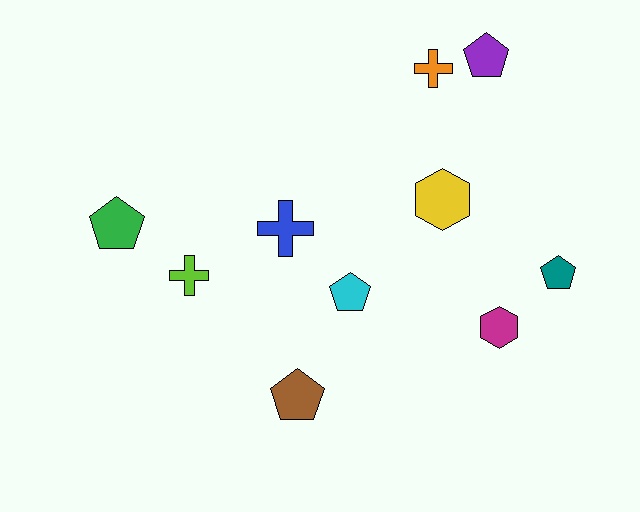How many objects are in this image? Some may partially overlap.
There are 10 objects.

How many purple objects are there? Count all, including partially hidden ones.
There is 1 purple object.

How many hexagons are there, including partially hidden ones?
There are 2 hexagons.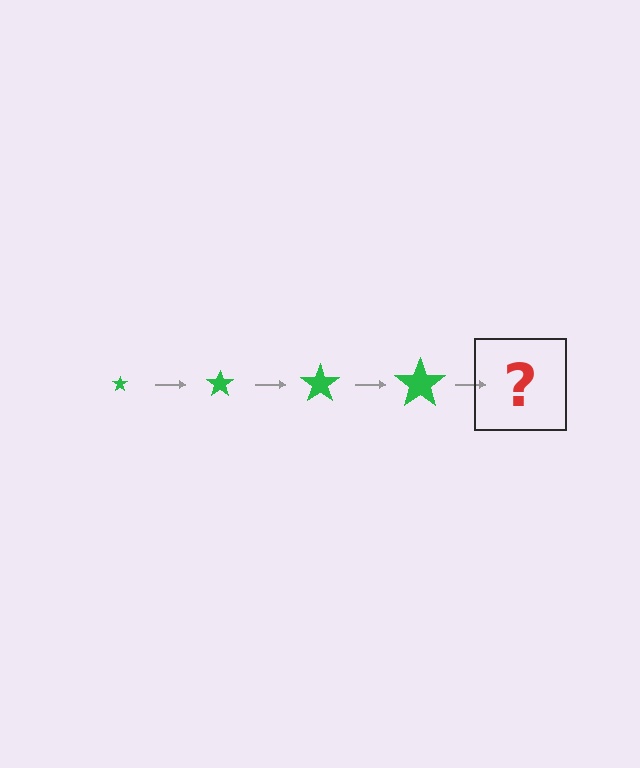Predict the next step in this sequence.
The next step is a green star, larger than the previous one.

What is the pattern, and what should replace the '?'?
The pattern is that the star gets progressively larger each step. The '?' should be a green star, larger than the previous one.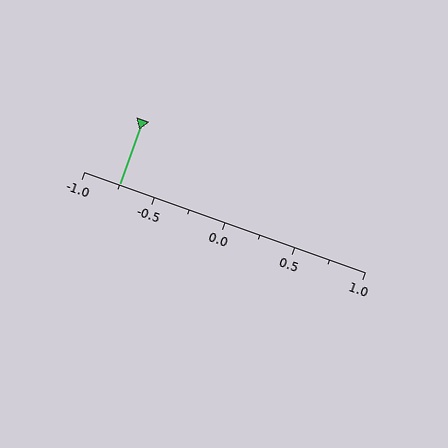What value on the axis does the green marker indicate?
The marker indicates approximately -0.75.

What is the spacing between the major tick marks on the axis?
The major ticks are spaced 0.5 apart.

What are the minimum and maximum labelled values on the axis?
The axis runs from -1.0 to 1.0.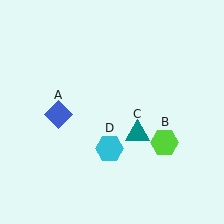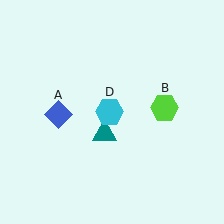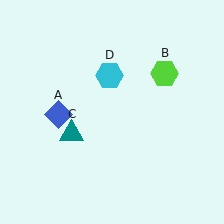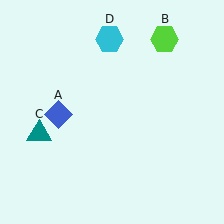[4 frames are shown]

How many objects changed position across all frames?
3 objects changed position: lime hexagon (object B), teal triangle (object C), cyan hexagon (object D).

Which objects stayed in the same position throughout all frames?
Blue diamond (object A) remained stationary.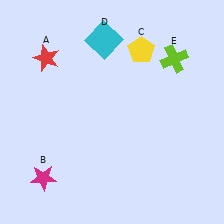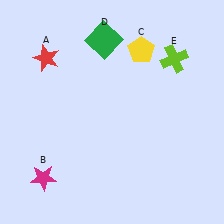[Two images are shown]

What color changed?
The square (D) changed from cyan in Image 1 to green in Image 2.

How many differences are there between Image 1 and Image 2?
There is 1 difference between the two images.